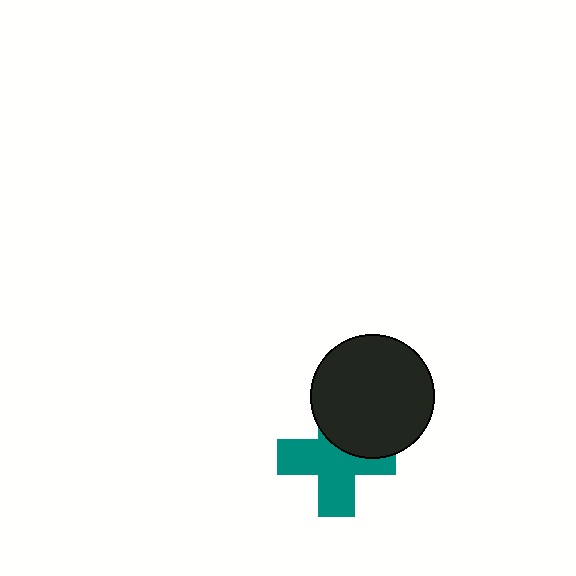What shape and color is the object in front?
The object in front is a black circle.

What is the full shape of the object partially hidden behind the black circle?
The partially hidden object is a teal cross.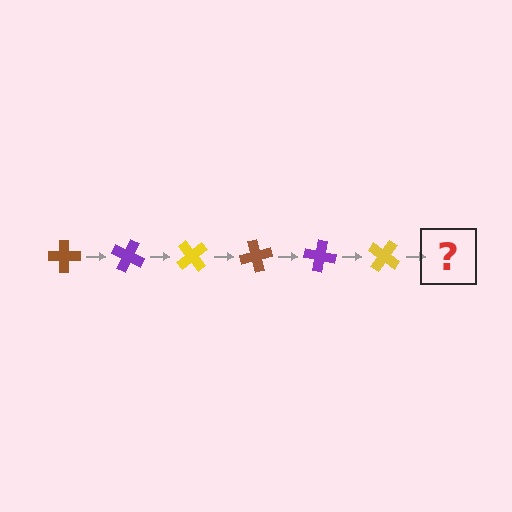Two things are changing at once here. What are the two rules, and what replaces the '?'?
The two rules are that it rotates 25 degrees each step and the color cycles through brown, purple, and yellow. The '?' should be a brown cross, rotated 150 degrees from the start.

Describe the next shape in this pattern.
It should be a brown cross, rotated 150 degrees from the start.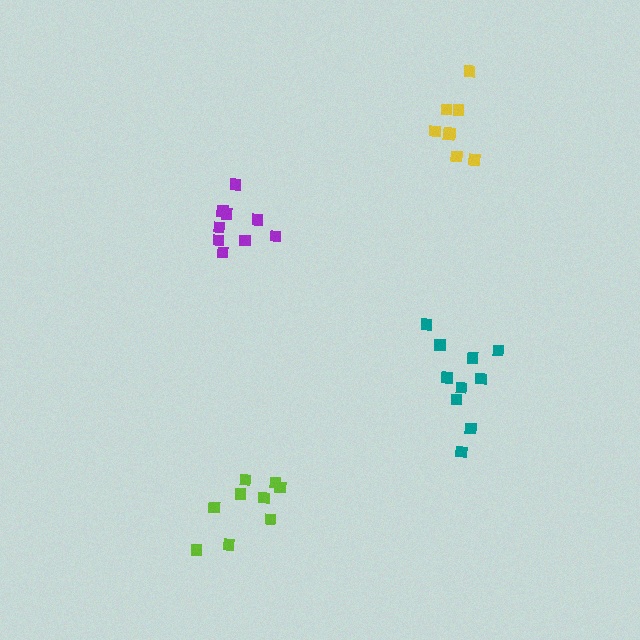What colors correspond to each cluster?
The clusters are colored: purple, teal, lime, yellow.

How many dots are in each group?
Group 1: 9 dots, Group 2: 10 dots, Group 3: 9 dots, Group 4: 8 dots (36 total).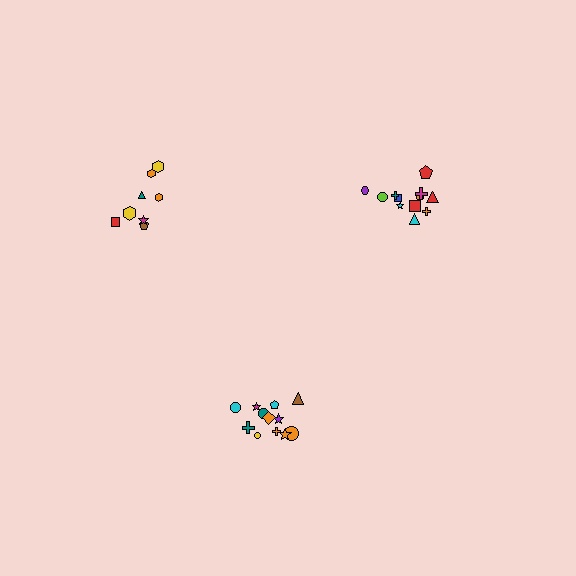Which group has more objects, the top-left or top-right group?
The top-right group.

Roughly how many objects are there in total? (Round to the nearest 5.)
Roughly 30 objects in total.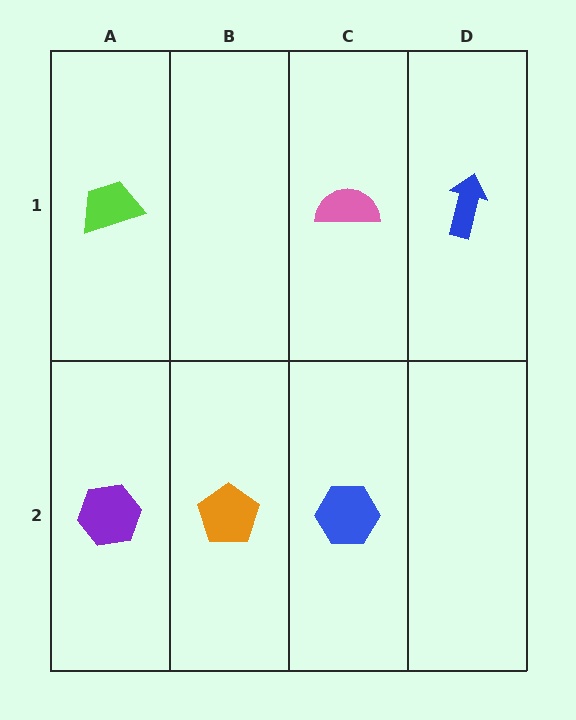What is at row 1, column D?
A blue arrow.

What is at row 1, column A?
A lime trapezoid.